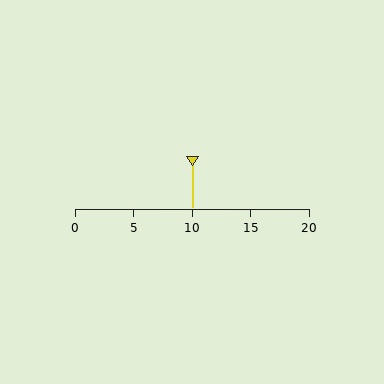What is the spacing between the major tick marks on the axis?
The major ticks are spaced 5 apart.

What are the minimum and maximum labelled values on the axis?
The axis runs from 0 to 20.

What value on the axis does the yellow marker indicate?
The marker indicates approximately 10.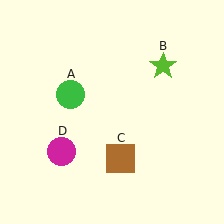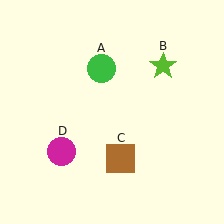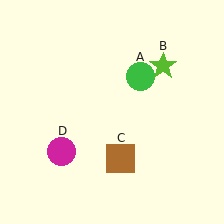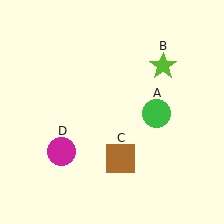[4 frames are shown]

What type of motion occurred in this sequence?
The green circle (object A) rotated clockwise around the center of the scene.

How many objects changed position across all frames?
1 object changed position: green circle (object A).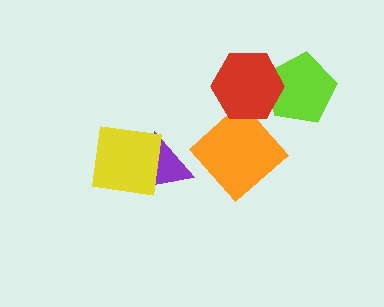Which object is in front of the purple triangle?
The yellow square is in front of the purple triangle.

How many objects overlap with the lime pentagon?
1 object overlaps with the lime pentagon.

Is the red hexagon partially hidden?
No, no other shape covers it.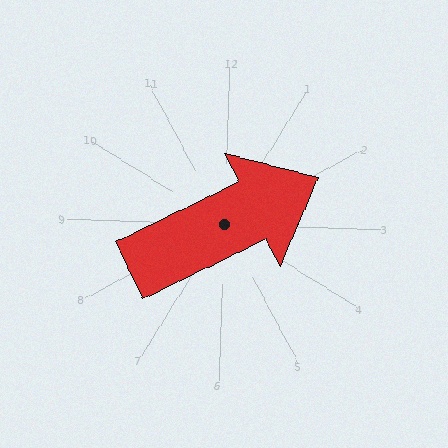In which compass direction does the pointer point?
Northeast.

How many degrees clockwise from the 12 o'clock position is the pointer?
Approximately 62 degrees.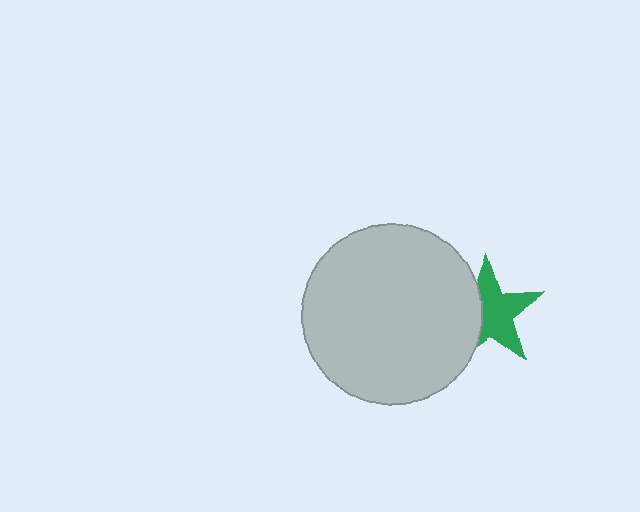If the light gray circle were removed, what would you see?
You would see the complete green star.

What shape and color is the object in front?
The object in front is a light gray circle.